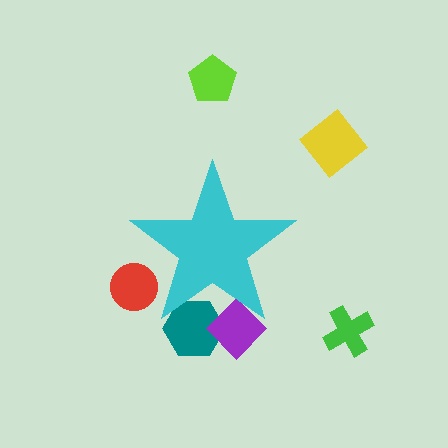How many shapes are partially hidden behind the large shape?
3 shapes are partially hidden.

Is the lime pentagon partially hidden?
No, the lime pentagon is fully visible.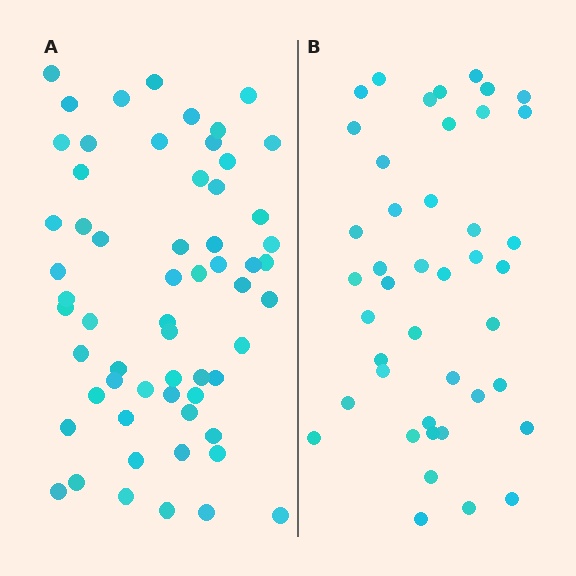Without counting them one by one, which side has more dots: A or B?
Region A (the left region) has more dots.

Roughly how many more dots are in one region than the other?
Region A has approximately 15 more dots than region B.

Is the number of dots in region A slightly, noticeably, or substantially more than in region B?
Region A has noticeably more, but not dramatically so. The ratio is roughly 1.4 to 1.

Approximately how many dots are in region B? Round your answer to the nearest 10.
About 40 dots. (The exact count is 43, which rounds to 40.)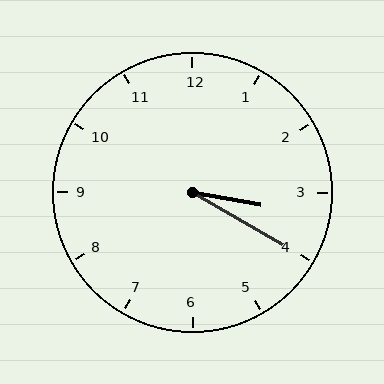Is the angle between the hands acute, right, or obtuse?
It is acute.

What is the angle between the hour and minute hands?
Approximately 20 degrees.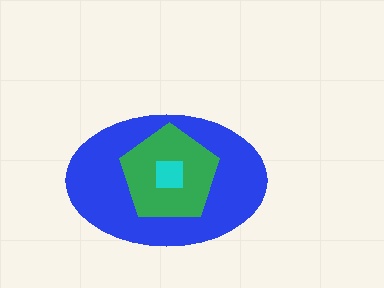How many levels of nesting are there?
3.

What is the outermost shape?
The blue ellipse.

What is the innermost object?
The cyan square.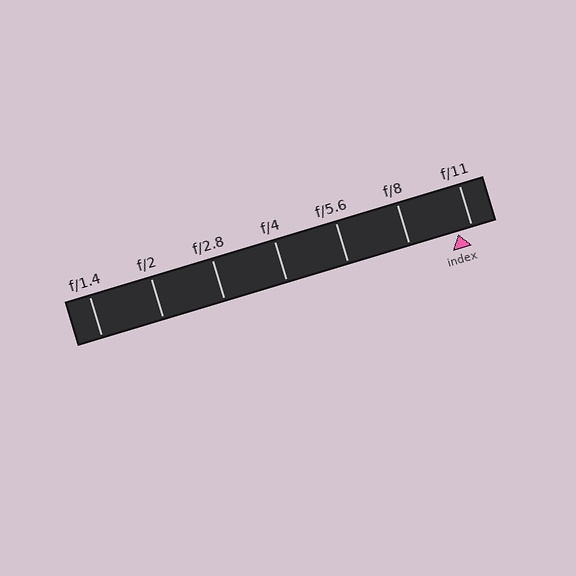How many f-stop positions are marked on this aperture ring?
There are 7 f-stop positions marked.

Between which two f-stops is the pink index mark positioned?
The index mark is between f/8 and f/11.